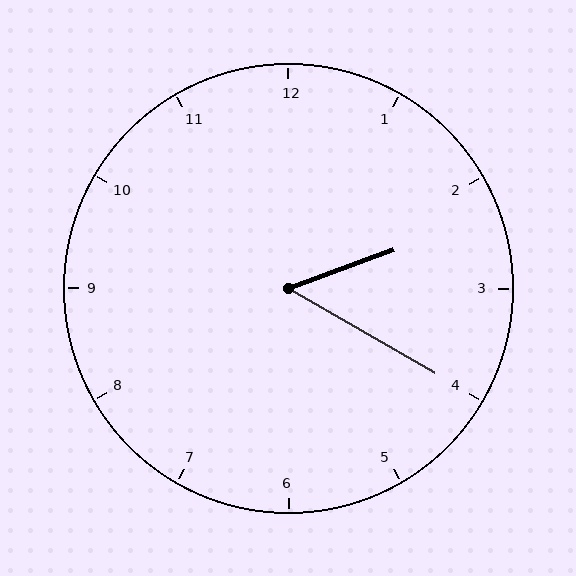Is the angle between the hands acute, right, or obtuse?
It is acute.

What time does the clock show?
2:20.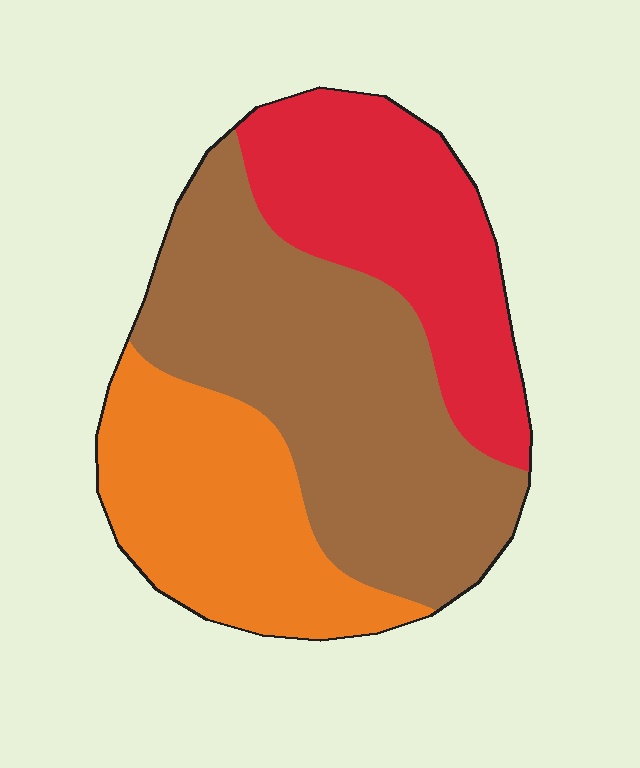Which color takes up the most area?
Brown, at roughly 45%.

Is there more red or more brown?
Brown.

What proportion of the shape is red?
Red takes up about one quarter (1/4) of the shape.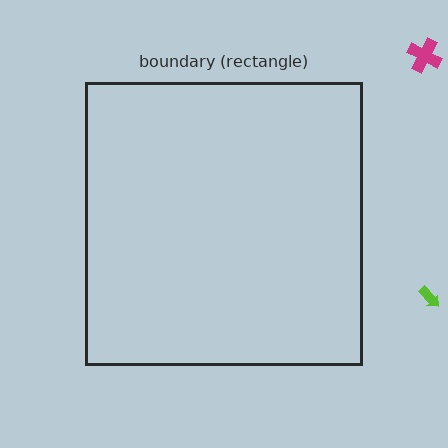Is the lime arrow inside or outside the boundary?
Outside.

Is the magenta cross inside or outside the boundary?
Outside.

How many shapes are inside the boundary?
0 inside, 2 outside.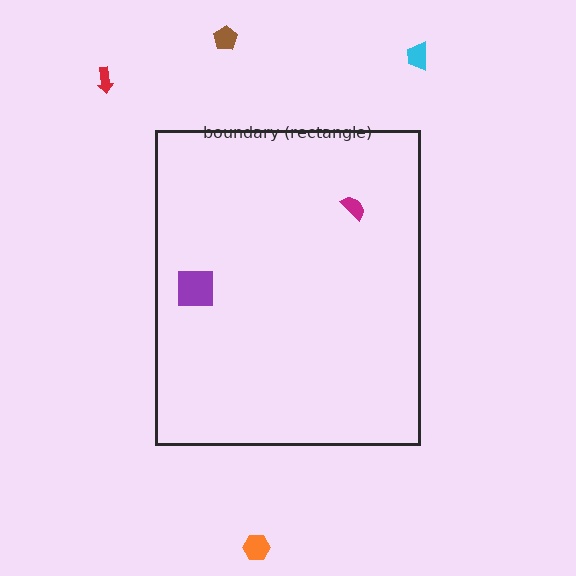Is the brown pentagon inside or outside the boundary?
Outside.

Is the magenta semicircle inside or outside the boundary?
Inside.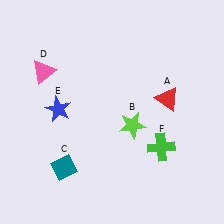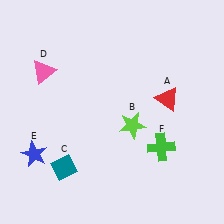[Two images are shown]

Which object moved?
The blue star (E) moved down.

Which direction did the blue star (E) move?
The blue star (E) moved down.